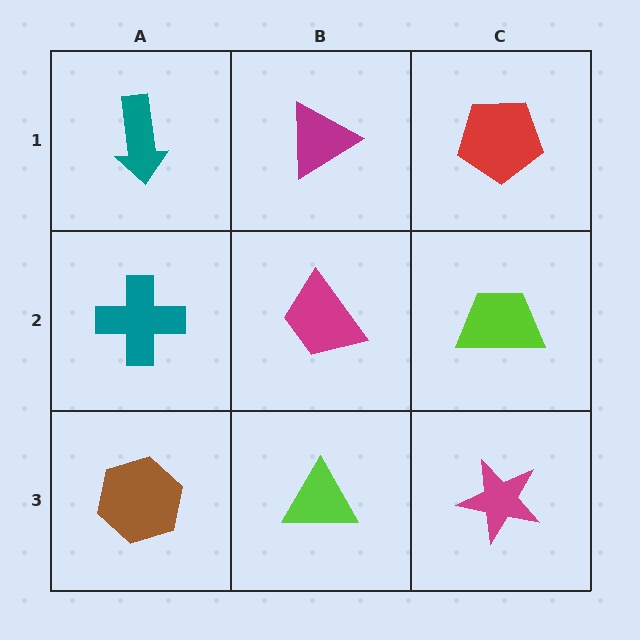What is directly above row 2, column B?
A magenta triangle.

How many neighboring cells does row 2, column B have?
4.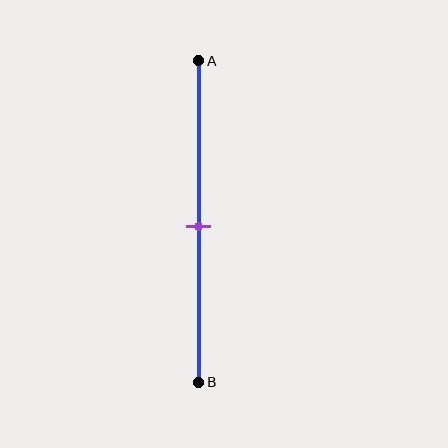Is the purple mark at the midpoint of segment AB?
Yes, the mark is approximately at the midpoint.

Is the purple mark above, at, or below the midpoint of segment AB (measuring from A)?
The purple mark is approximately at the midpoint of segment AB.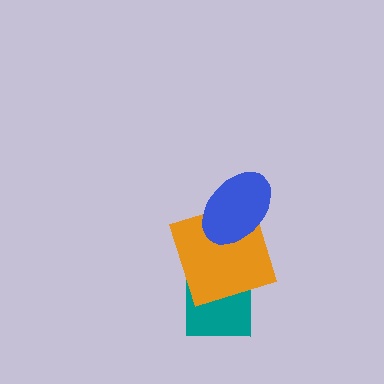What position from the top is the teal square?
The teal square is 3rd from the top.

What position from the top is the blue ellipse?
The blue ellipse is 1st from the top.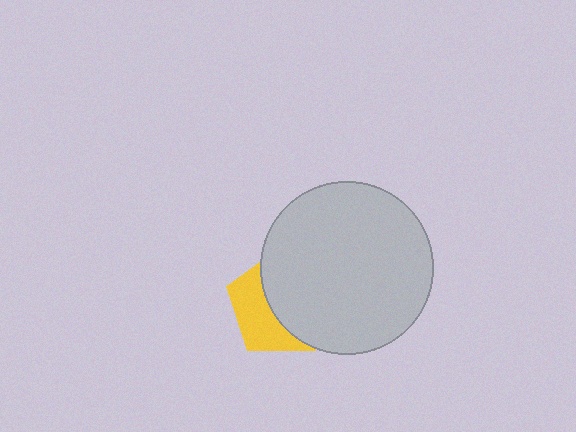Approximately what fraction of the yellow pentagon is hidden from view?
Roughly 59% of the yellow pentagon is hidden behind the light gray circle.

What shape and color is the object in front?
The object in front is a light gray circle.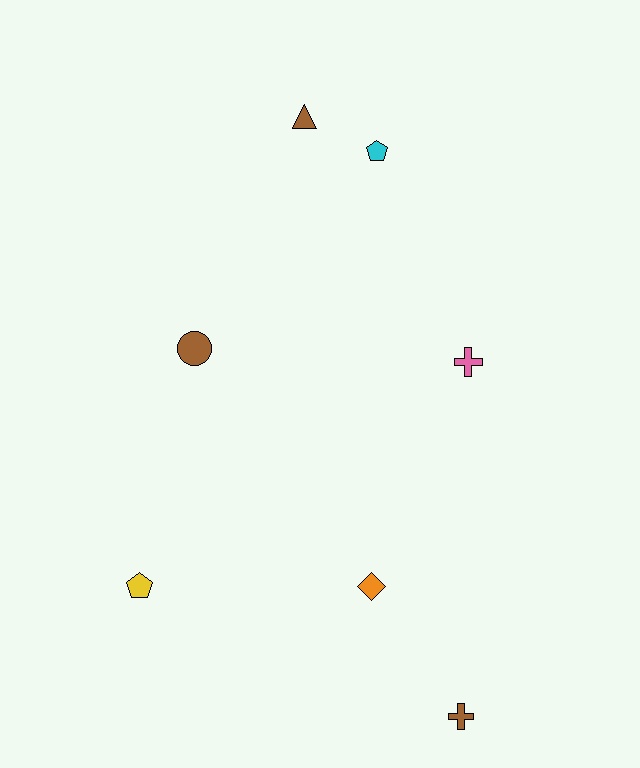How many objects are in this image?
There are 7 objects.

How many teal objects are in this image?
There are no teal objects.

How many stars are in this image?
There are no stars.